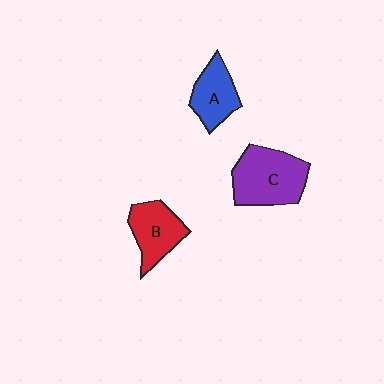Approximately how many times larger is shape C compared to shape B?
Approximately 1.4 times.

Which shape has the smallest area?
Shape A (blue).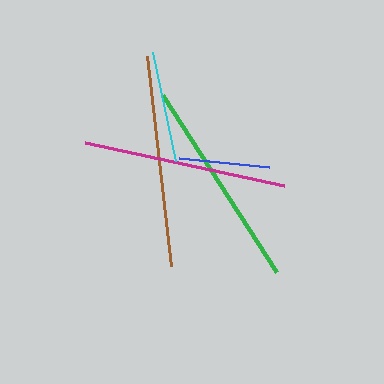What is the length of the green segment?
The green segment is approximately 211 pixels long.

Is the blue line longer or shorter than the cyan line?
The cyan line is longer than the blue line.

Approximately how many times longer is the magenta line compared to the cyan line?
The magenta line is approximately 1.8 times the length of the cyan line.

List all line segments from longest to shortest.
From longest to shortest: brown, green, magenta, cyan, blue.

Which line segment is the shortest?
The blue line is the shortest at approximately 90 pixels.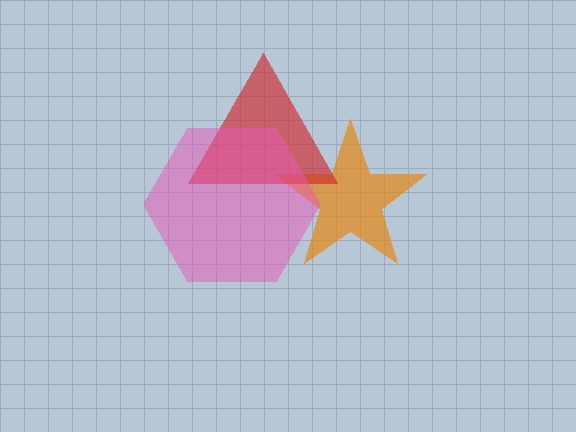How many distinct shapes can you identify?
There are 3 distinct shapes: an orange star, a red triangle, a pink hexagon.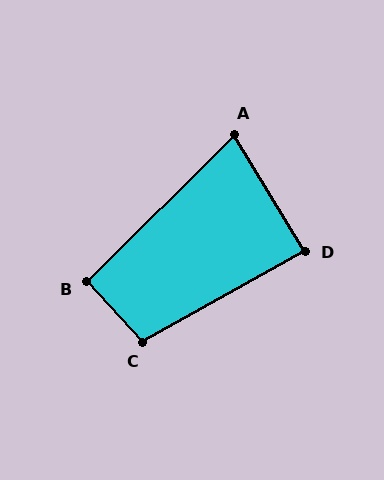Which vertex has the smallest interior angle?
A, at approximately 76 degrees.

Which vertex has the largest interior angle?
C, at approximately 104 degrees.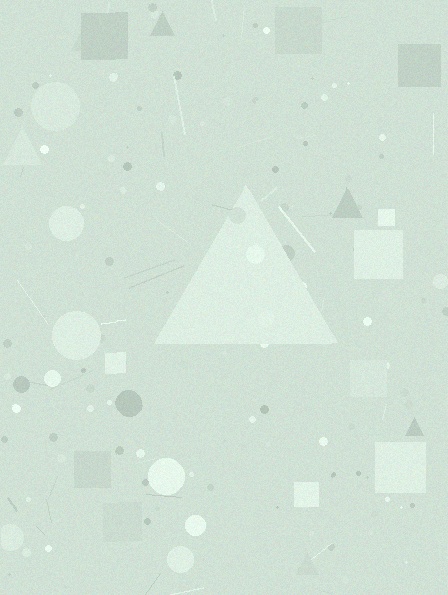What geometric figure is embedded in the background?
A triangle is embedded in the background.